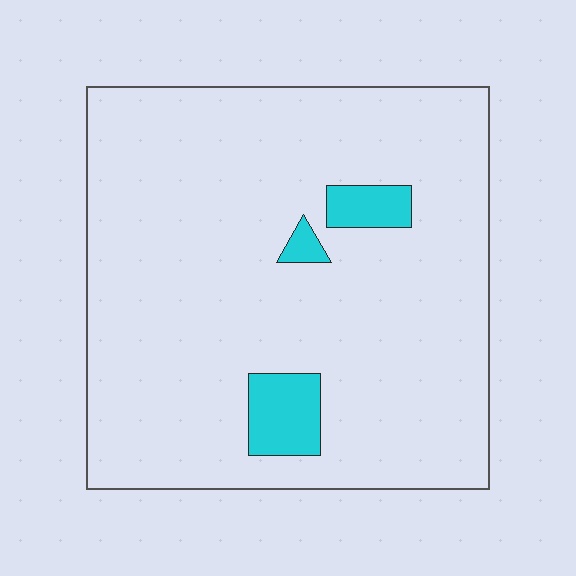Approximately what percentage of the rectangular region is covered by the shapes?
Approximately 5%.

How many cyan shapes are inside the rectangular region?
3.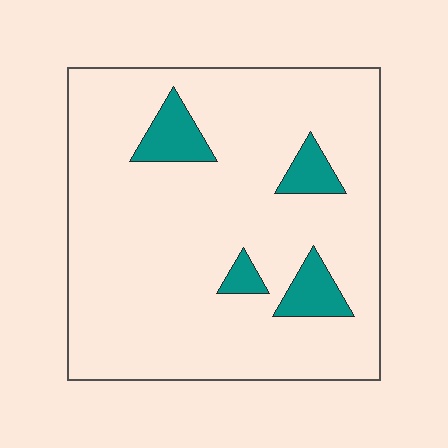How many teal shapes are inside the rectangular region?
4.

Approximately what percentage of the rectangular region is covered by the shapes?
Approximately 10%.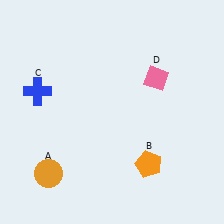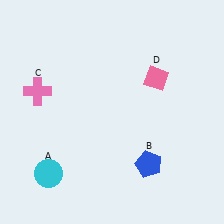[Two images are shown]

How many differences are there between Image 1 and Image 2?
There are 3 differences between the two images.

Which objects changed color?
A changed from orange to cyan. B changed from orange to blue. C changed from blue to pink.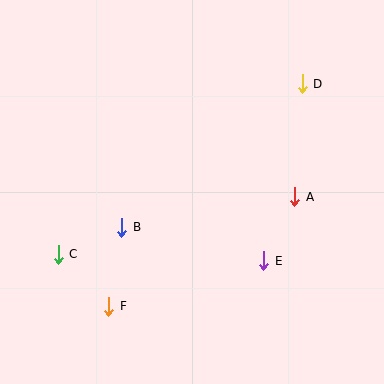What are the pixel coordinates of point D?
Point D is at (302, 84).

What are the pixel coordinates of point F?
Point F is at (109, 306).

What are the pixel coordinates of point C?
Point C is at (58, 254).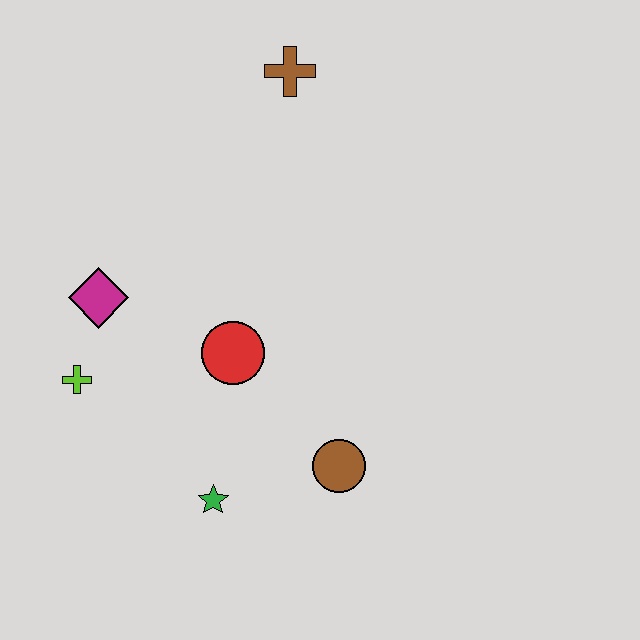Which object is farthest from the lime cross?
The brown cross is farthest from the lime cross.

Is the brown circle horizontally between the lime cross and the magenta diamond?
No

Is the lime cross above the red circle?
No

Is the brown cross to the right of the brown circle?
No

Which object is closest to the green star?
The brown circle is closest to the green star.